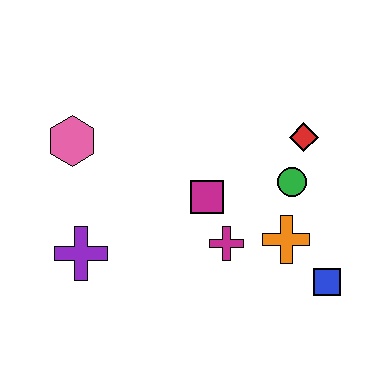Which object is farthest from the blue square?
The pink hexagon is farthest from the blue square.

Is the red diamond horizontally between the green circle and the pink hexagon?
No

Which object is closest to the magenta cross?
The magenta square is closest to the magenta cross.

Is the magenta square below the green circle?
Yes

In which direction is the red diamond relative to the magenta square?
The red diamond is to the right of the magenta square.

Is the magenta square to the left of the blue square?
Yes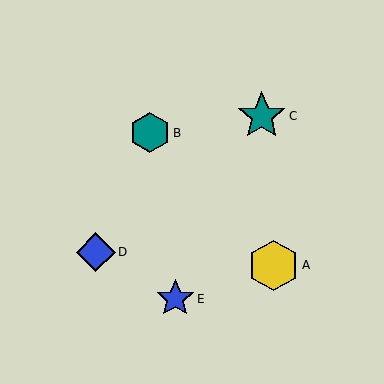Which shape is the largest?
The yellow hexagon (labeled A) is the largest.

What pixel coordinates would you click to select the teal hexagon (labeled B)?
Click at (150, 133) to select the teal hexagon B.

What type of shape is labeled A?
Shape A is a yellow hexagon.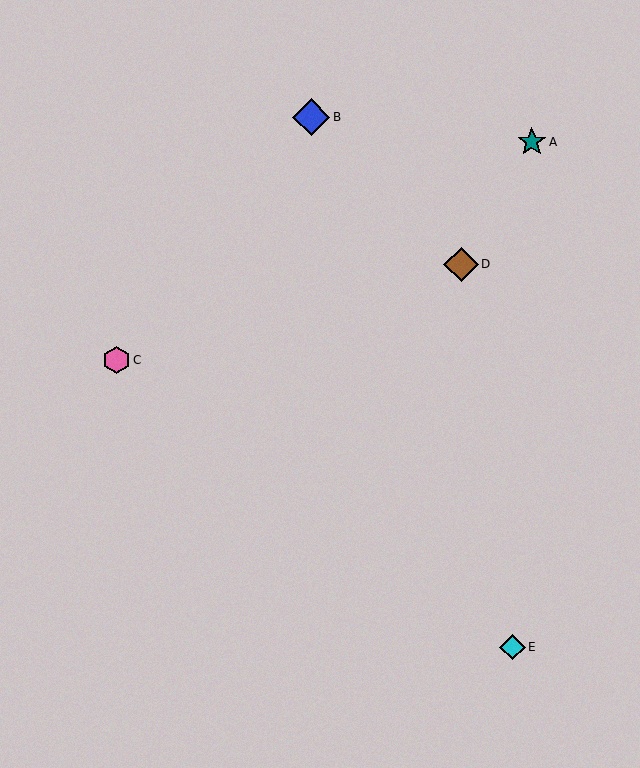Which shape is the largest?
The blue diamond (labeled B) is the largest.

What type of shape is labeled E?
Shape E is a cyan diamond.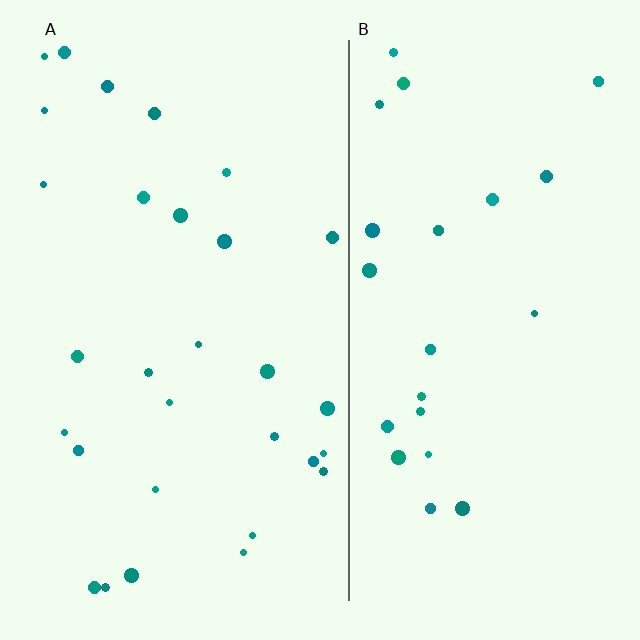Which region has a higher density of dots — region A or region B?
A (the left).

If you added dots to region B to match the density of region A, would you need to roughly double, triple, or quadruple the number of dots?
Approximately double.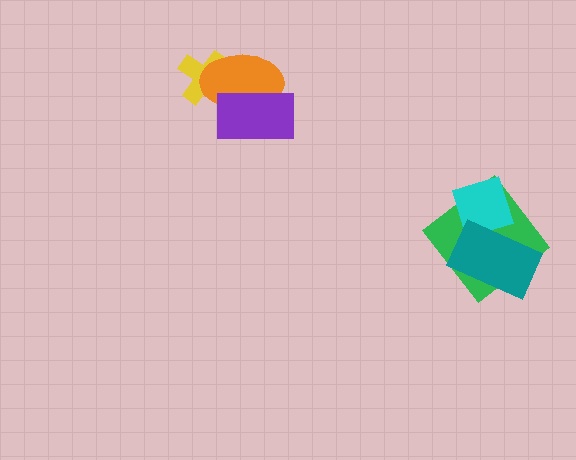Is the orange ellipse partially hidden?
Yes, it is partially covered by another shape.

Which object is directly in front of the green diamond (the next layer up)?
The cyan diamond is directly in front of the green diamond.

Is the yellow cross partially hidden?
Yes, it is partially covered by another shape.